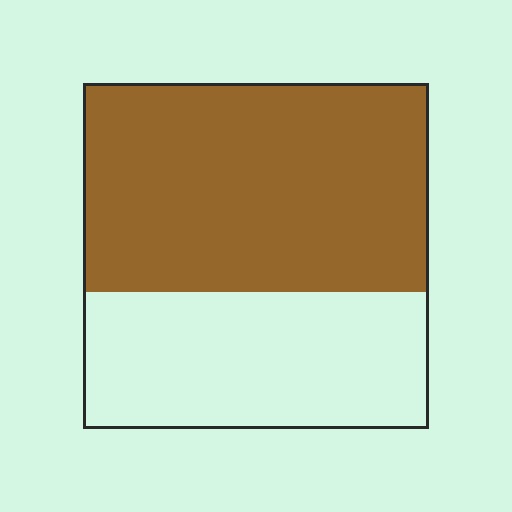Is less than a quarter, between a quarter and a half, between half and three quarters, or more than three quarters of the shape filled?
Between half and three quarters.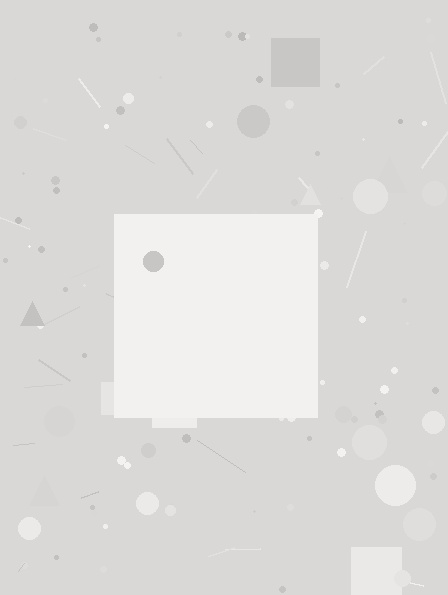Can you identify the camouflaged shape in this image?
The camouflaged shape is a square.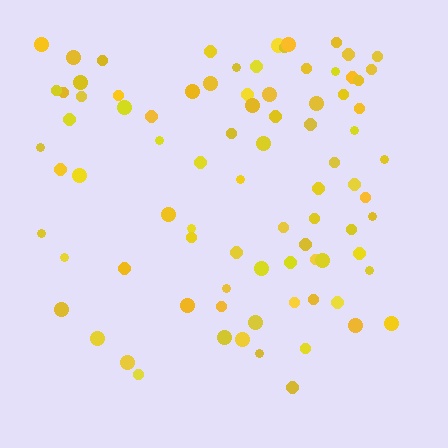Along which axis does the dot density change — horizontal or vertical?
Vertical.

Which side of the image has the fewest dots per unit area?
The bottom.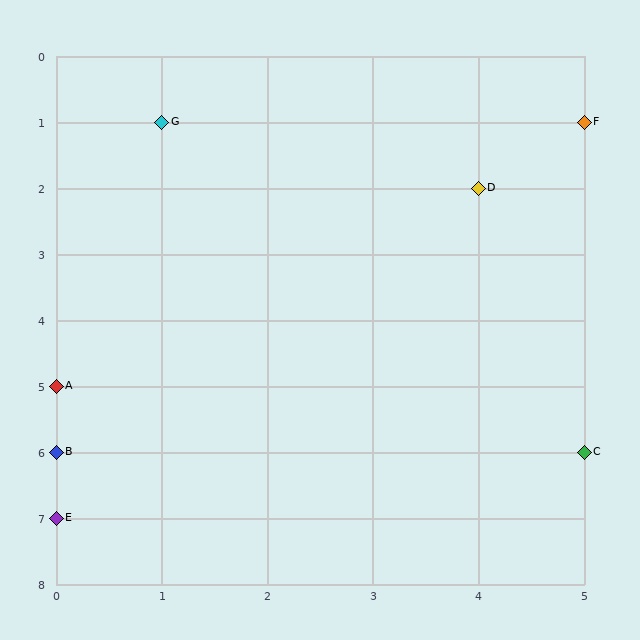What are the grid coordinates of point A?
Point A is at grid coordinates (0, 5).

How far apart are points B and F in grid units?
Points B and F are 5 columns and 5 rows apart (about 7.1 grid units diagonally).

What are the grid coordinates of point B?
Point B is at grid coordinates (0, 6).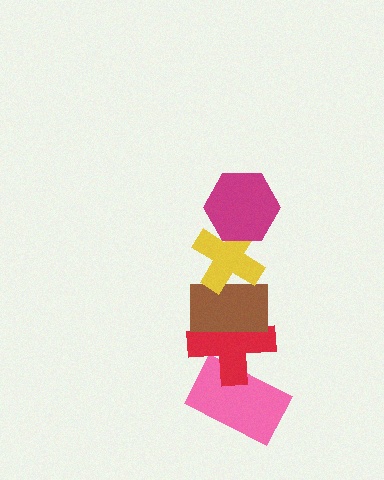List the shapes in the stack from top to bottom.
From top to bottom: the magenta hexagon, the yellow cross, the brown rectangle, the red cross, the pink rectangle.